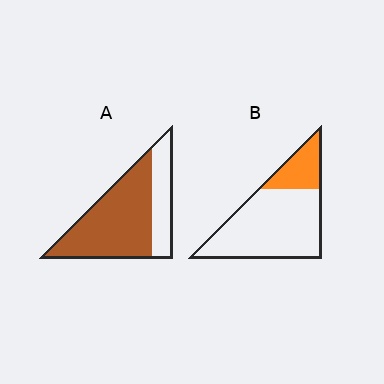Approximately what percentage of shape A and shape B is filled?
A is approximately 70% and B is approximately 25%.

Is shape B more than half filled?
No.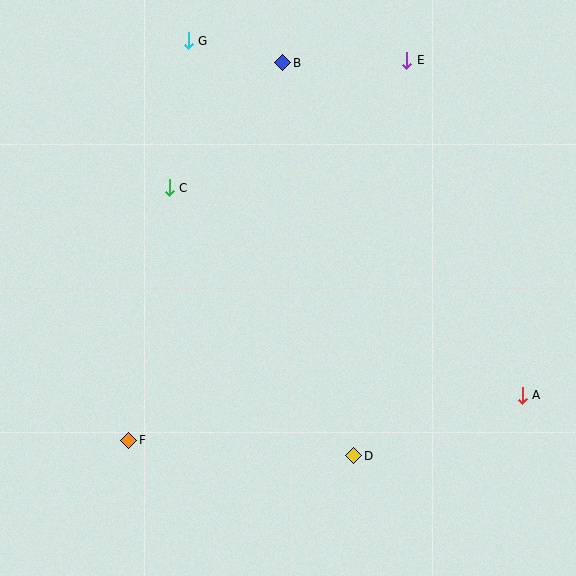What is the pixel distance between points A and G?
The distance between A and G is 487 pixels.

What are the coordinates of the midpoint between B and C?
The midpoint between B and C is at (226, 125).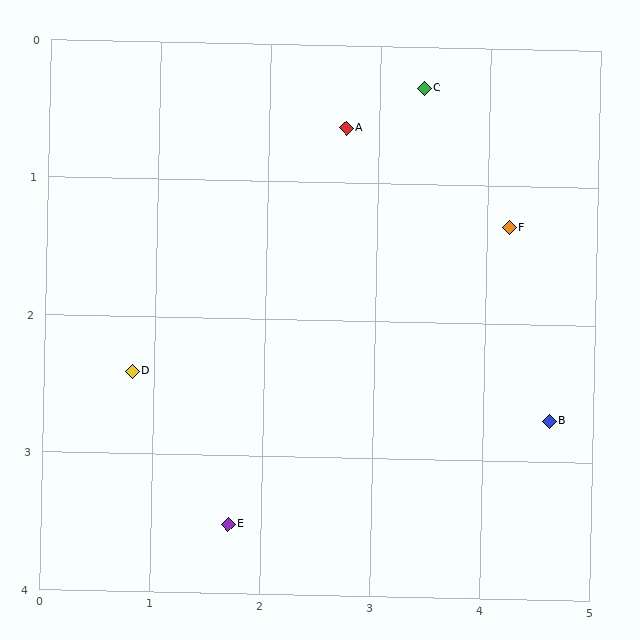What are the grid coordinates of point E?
Point E is at approximately (1.7, 3.5).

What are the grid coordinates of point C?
Point C is at approximately (3.4, 0.3).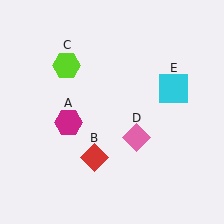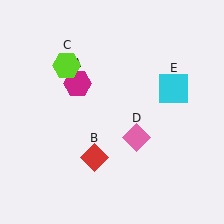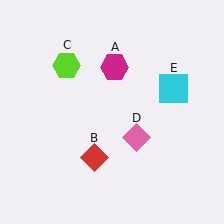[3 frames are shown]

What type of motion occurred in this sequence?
The magenta hexagon (object A) rotated clockwise around the center of the scene.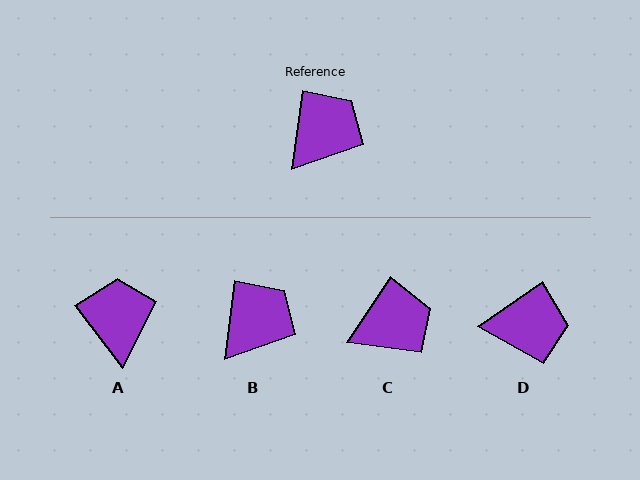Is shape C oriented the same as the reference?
No, it is off by about 26 degrees.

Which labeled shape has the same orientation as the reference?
B.